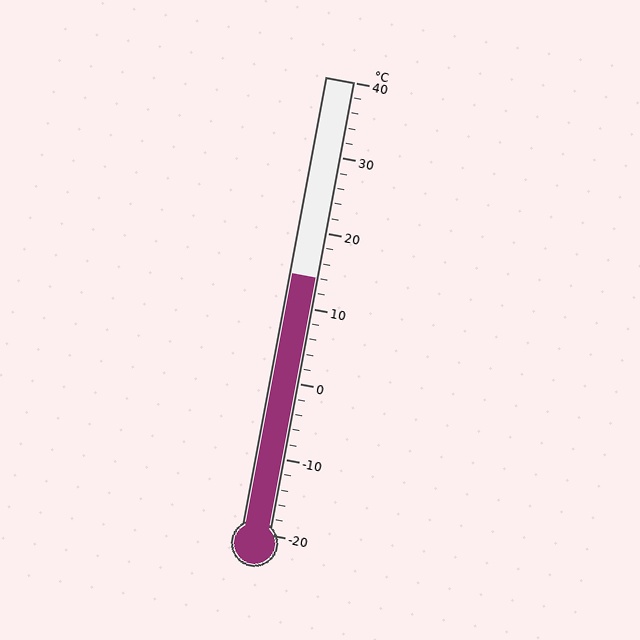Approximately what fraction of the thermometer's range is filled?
The thermometer is filled to approximately 55% of its range.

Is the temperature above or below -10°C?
The temperature is above -10°C.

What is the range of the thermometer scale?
The thermometer scale ranges from -20°C to 40°C.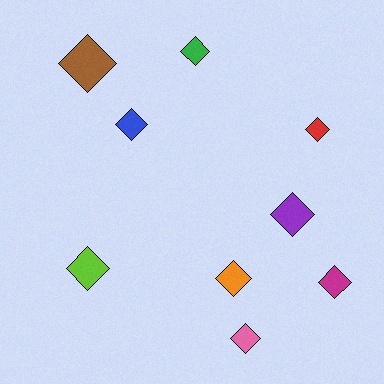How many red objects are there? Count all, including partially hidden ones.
There is 1 red object.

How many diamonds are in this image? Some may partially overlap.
There are 9 diamonds.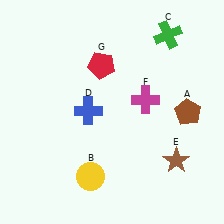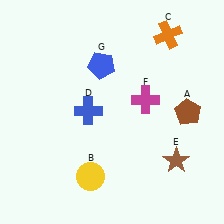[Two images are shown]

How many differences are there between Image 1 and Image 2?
There are 2 differences between the two images.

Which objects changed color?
C changed from green to orange. G changed from red to blue.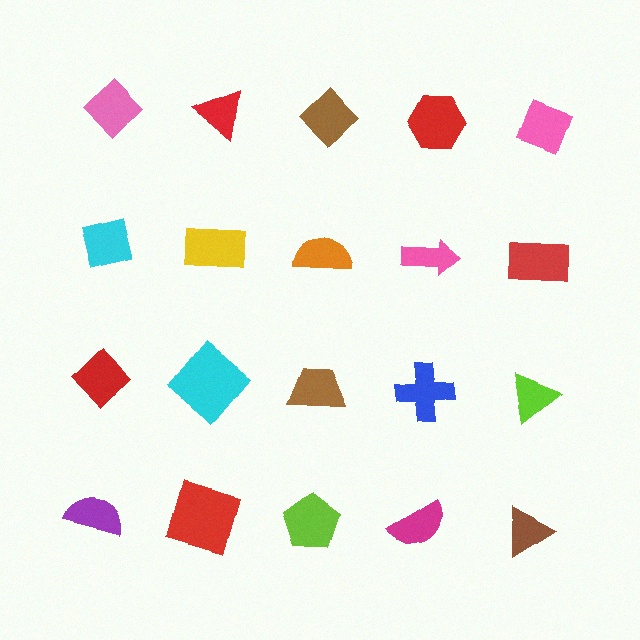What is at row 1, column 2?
A red triangle.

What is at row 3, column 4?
A blue cross.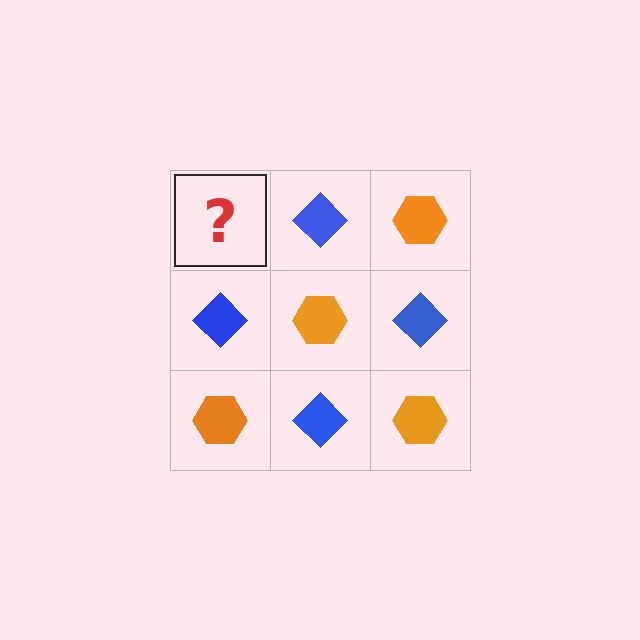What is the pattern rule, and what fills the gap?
The rule is that it alternates orange hexagon and blue diamond in a checkerboard pattern. The gap should be filled with an orange hexagon.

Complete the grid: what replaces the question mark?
The question mark should be replaced with an orange hexagon.